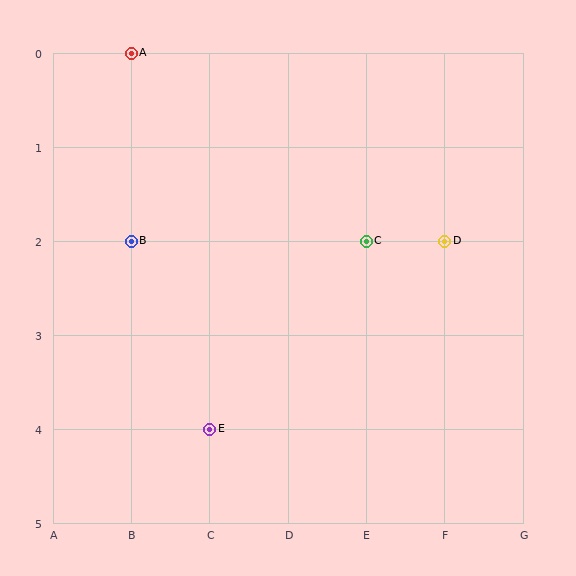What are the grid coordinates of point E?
Point E is at grid coordinates (C, 4).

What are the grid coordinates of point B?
Point B is at grid coordinates (B, 2).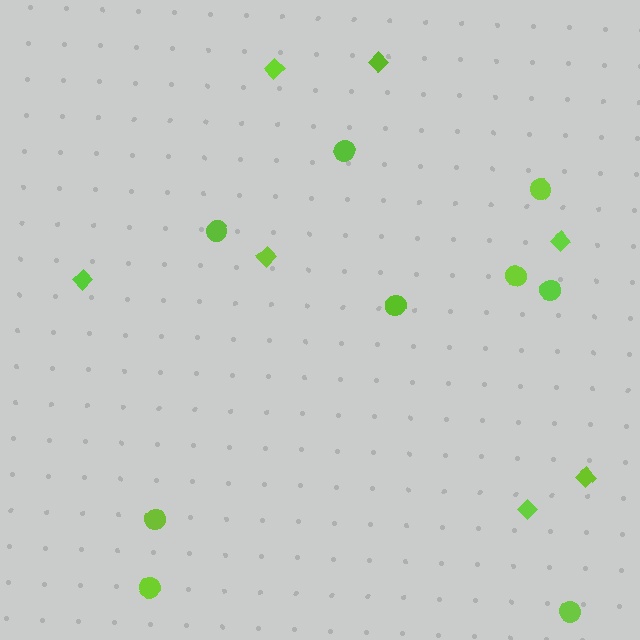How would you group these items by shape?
There are 2 groups: one group of circles (9) and one group of diamonds (7).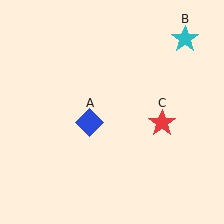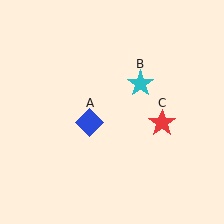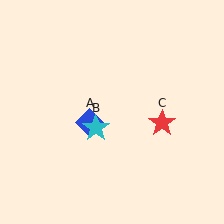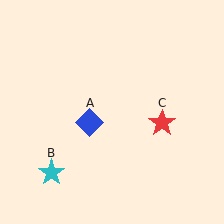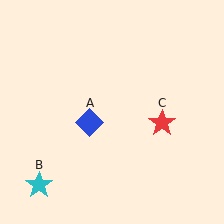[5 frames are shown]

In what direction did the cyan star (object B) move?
The cyan star (object B) moved down and to the left.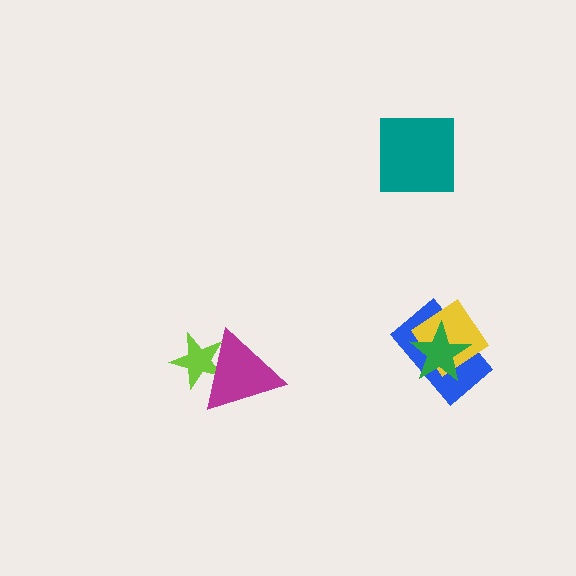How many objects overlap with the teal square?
0 objects overlap with the teal square.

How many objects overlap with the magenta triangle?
1 object overlaps with the magenta triangle.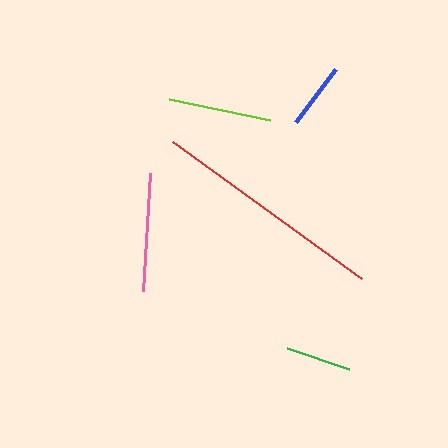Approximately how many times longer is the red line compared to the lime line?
The red line is approximately 2.3 times the length of the lime line.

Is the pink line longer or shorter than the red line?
The red line is longer than the pink line.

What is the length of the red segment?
The red segment is approximately 233 pixels long.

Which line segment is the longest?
The red line is the longest at approximately 233 pixels.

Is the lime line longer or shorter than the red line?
The red line is longer than the lime line.